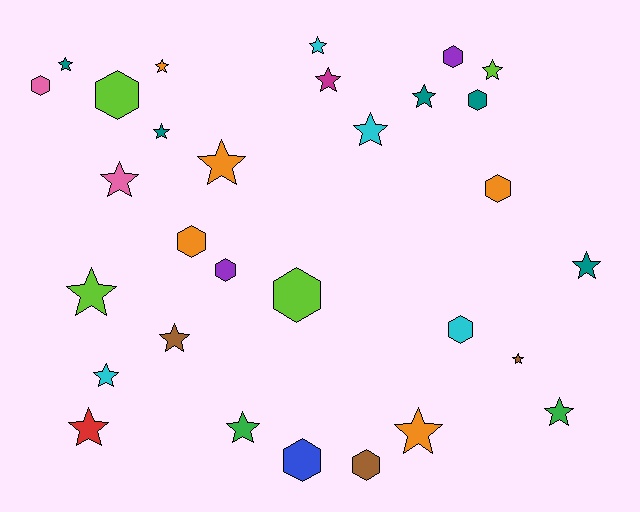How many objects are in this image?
There are 30 objects.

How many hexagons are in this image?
There are 11 hexagons.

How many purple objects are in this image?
There are 2 purple objects.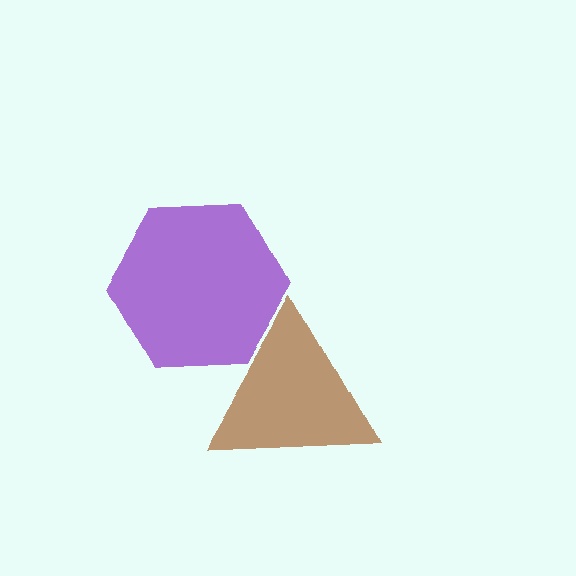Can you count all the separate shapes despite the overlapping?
Yes, there are 2 separate shapes.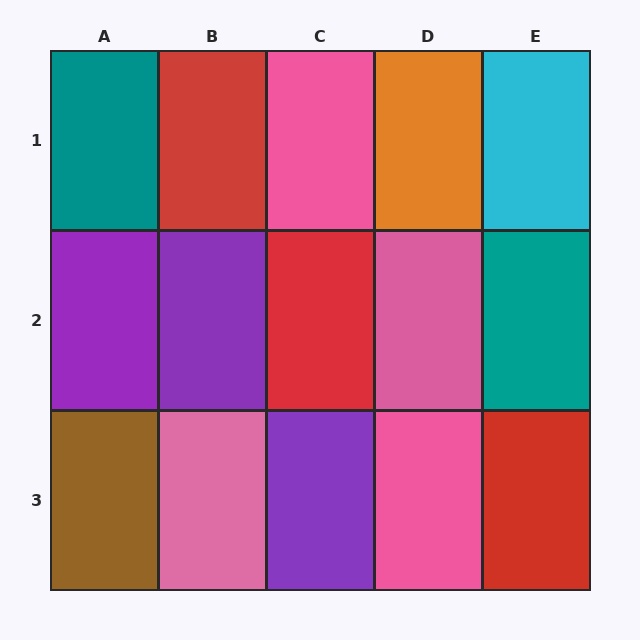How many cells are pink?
4 cells are pink.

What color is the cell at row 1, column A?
Teal.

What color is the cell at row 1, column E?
Cyan.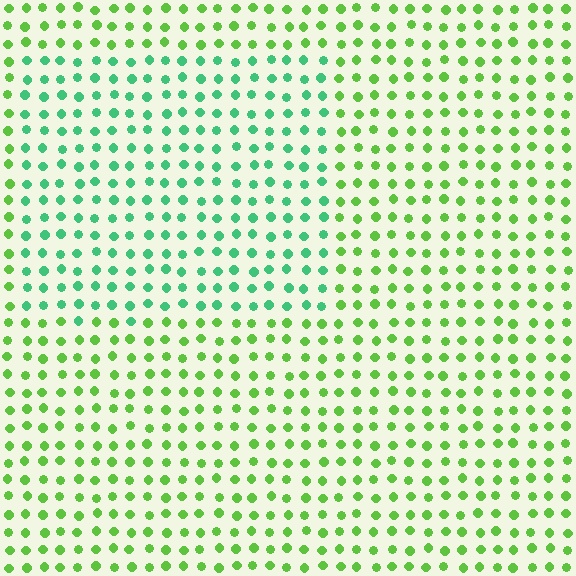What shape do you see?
I see a rectangle.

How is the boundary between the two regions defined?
The boundary is defined purely by a slight shift in hue (about 40 degrees). Spacing, size, and orientation are identical on both sides.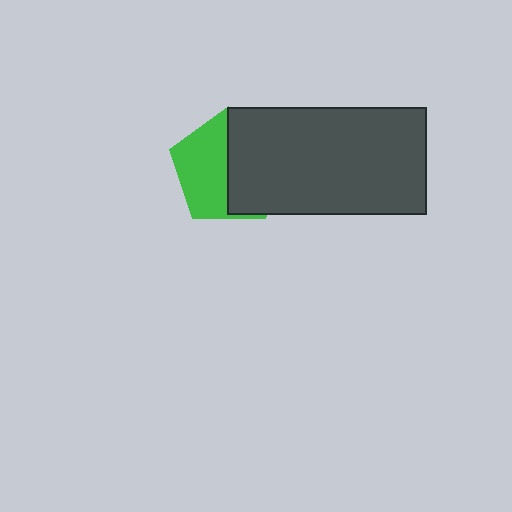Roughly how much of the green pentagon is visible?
About half of it is visible (roughly 50%).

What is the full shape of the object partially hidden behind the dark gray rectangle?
The partially hidden object is a green pentagon.